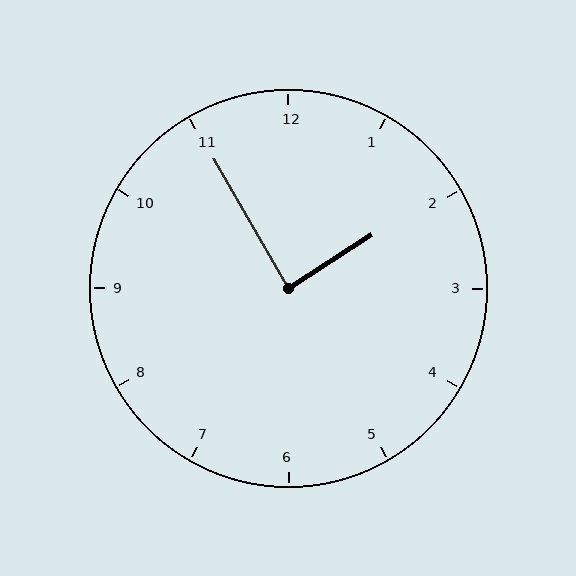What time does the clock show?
1:55.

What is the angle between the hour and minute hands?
Approximately 88 degrees.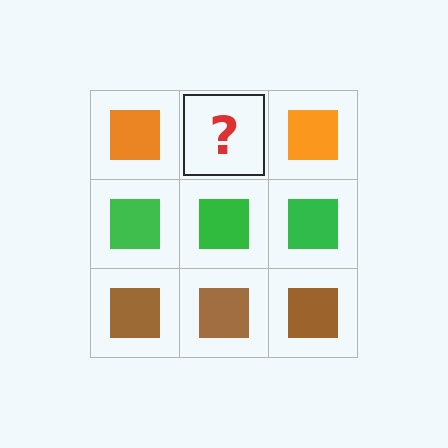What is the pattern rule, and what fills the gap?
The rule is that each row has a consistent color. The gap should be filled with an orange square.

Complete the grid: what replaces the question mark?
The question mark should be replaced with an orange square.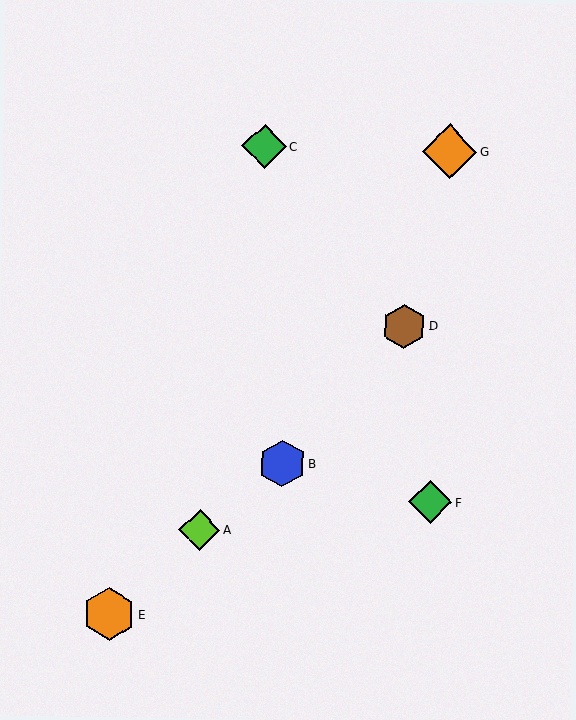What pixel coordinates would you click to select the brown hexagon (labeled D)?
Click at (404, 326) to select the brown hexagon D.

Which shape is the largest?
The orange diamond (labeled G) is the largest.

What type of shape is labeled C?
Shape C is a green diamond.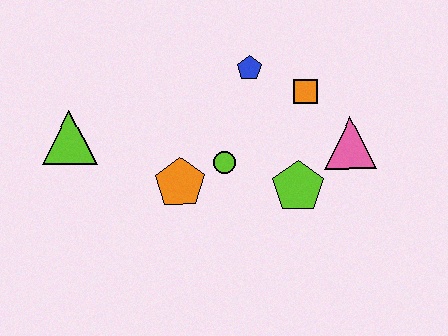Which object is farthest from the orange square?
The lime triangle is farthest from the orange square.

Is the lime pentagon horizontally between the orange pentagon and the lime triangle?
No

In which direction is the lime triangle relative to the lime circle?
The lime triangle is to the left of the lime circle.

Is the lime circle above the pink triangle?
No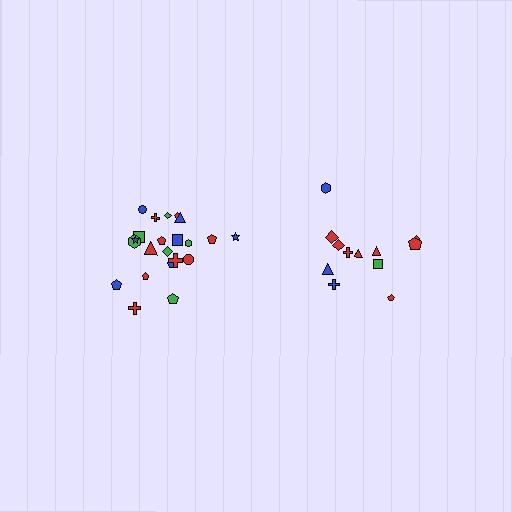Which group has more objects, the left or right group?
The left group.